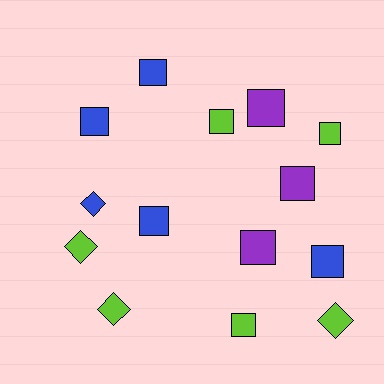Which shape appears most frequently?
Square, with 10 objects.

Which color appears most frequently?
Lime, with 6 objects.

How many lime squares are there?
There are 3 lime squares.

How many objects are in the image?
There are 14 objects.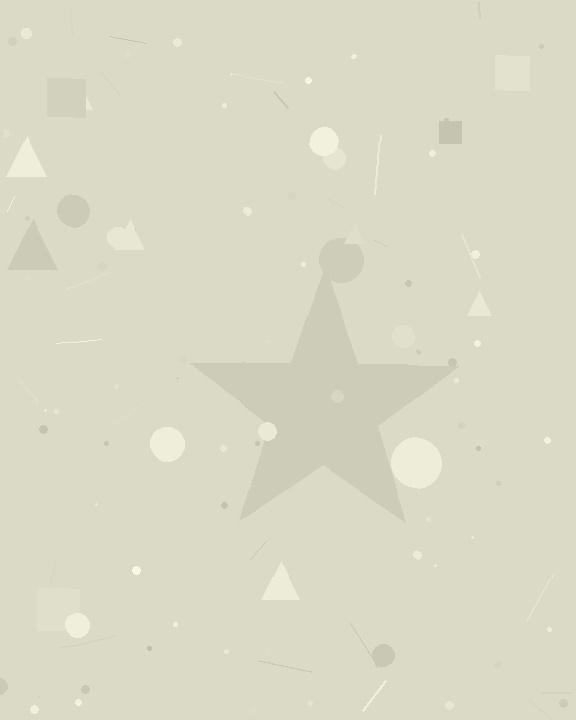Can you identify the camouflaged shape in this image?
The camouflaged shape is a star.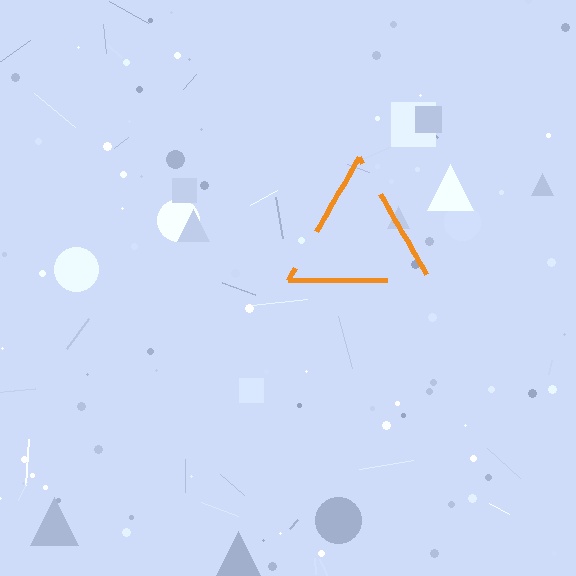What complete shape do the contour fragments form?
The contour fragments form a triangle.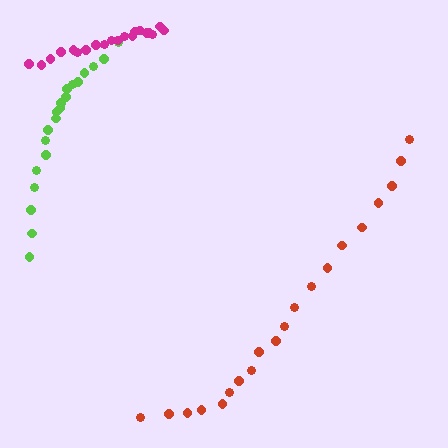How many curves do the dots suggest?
There are 3 distinct paths.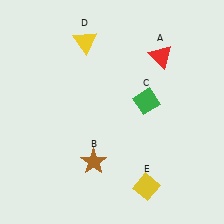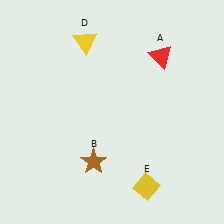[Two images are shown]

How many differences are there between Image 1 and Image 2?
There is 1 difference between the two images.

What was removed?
The green diamond (C) was removed in Image 2.